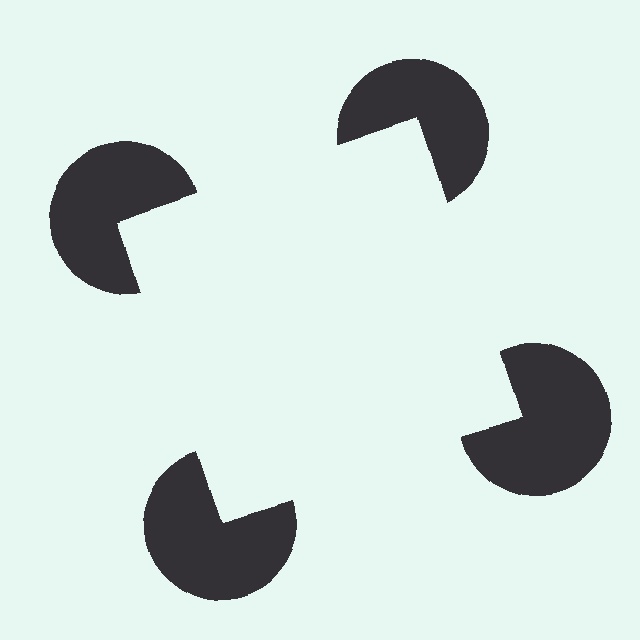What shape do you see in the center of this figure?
An illusory square — its edges are inferred from the aligned wedge cuts in the pac-man discs, not physically drawn.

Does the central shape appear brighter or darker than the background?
It typically appears slightly brighter than the background, even though no actual brightness change is drawn.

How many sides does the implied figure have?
4 sides.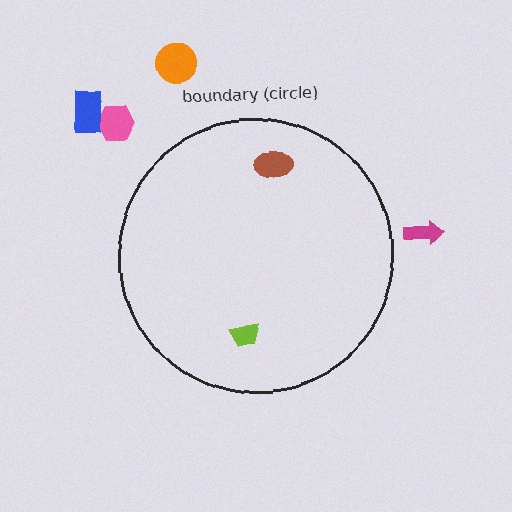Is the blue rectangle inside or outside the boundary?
Outside.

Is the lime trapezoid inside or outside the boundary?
Inside.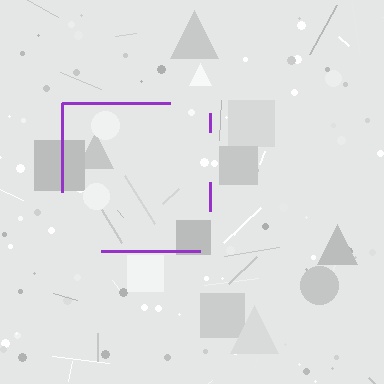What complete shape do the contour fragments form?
The contour fragments form a square.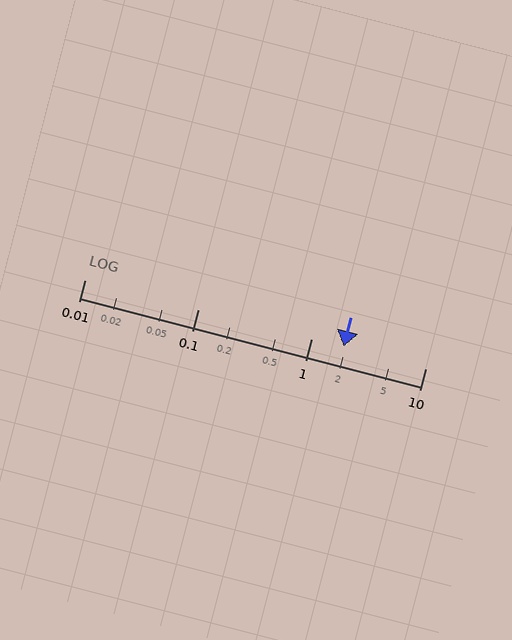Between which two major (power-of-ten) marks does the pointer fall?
The pointer is between 1 and 10.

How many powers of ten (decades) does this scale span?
The scale spans 3 decades, from 0.01 to 10.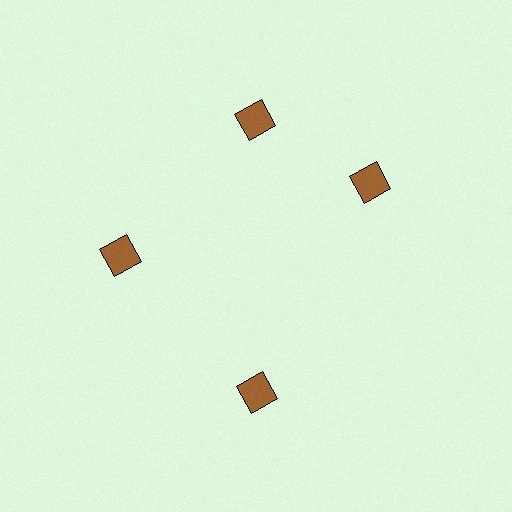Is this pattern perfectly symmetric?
No. The 4 brown squares are arranged in a ring, but one element near the 3 o'clock position is rotated out of alignment along the ring, breaking the 4-fold rotational symmetry.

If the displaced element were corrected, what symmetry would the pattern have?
It would have 4-fold rotational symmetry — the pattern would map onto itself every 90 degrees.